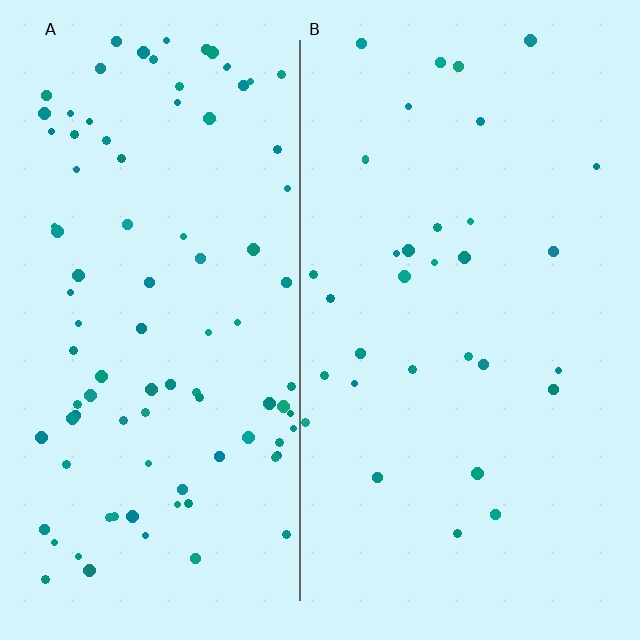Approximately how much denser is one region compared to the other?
Approximately 2.9× — region A over region B.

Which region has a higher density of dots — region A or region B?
A (the left).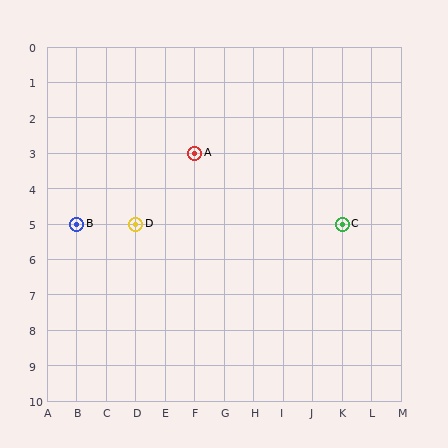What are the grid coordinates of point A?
Point A is at grid coordinates (F, 3).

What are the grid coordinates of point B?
Point B is at grid coordinates (B, 5).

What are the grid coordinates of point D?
Point D is at grid coordinates (D, 5).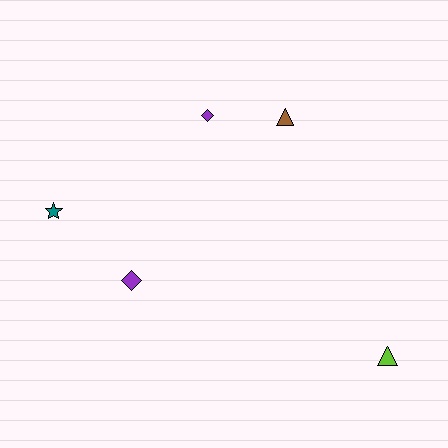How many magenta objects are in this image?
There are no magenta objects.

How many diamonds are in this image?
There are 2 diamonds.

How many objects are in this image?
There are 5 objects.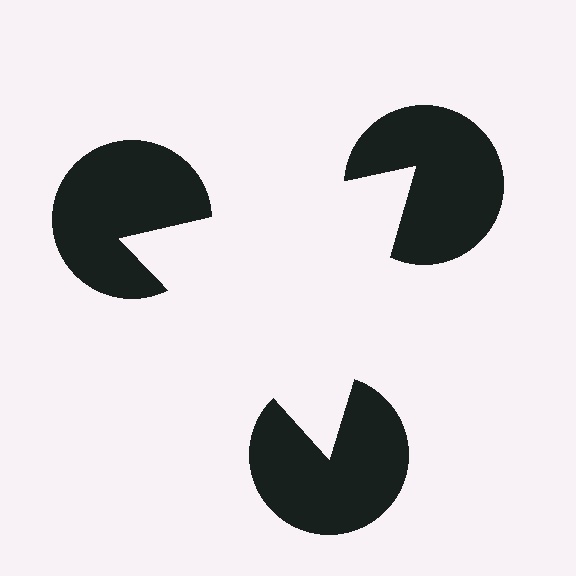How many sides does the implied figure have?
3 sides.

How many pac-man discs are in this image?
There are 3 — one at each vertex of the illusory triangle.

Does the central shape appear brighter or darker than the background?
It typically appears slightly brighter than the background, even though no actual brightness change is drawn.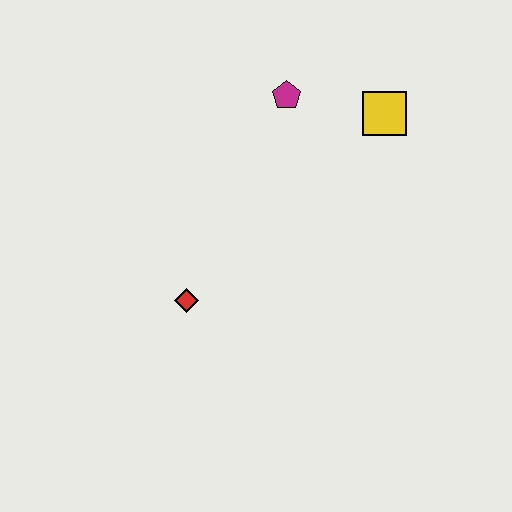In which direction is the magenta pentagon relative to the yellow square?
The magenta pentagon is to the left of the yellow square.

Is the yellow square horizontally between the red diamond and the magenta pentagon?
No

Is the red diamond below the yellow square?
Yes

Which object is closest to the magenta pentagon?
The yellow square is closest to the magenta pentagon.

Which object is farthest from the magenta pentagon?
The red diamond is farthest from the magenta pentagon.